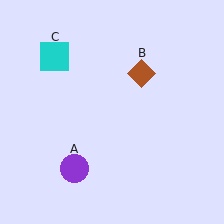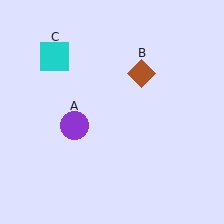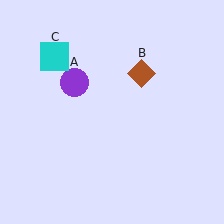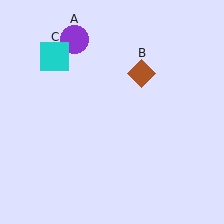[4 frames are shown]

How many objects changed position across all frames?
1 object changed position: purple circle (object A).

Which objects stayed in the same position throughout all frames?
Brown diamond (object B) and cyan square (object C) remained stationary.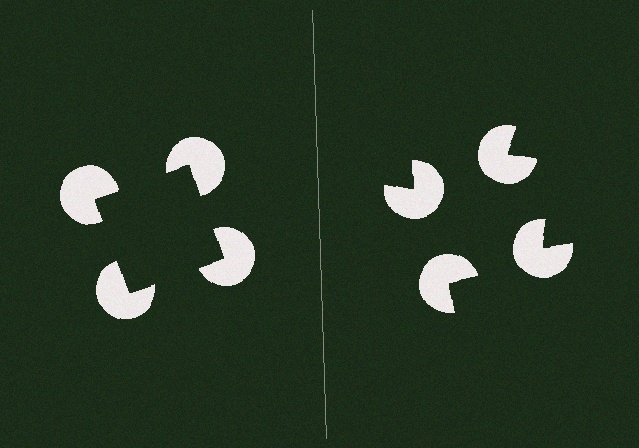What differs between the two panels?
The pac-man discs are positioned identically on both sides; only the wedge orientations differ. On the left they align to a square; on the right they are misaligned.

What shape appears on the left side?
An illusory square.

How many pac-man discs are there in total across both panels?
8 — 4 on each side.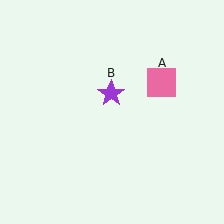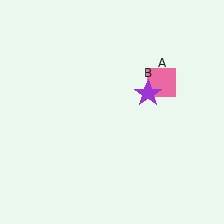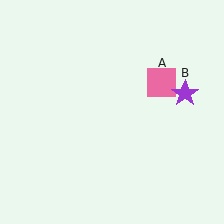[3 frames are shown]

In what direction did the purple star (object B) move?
The purple star (object B) moved right.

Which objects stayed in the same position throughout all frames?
Pink square (object A) remained stationary.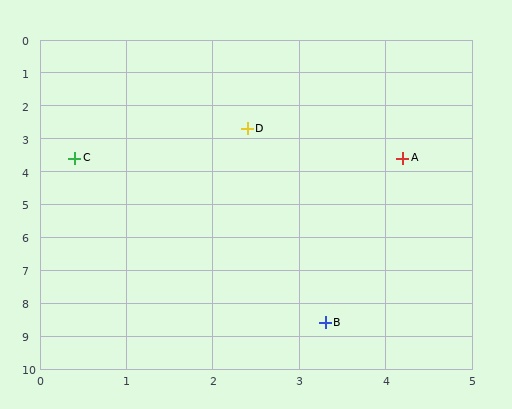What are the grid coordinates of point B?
Point B is at approximately (3.3, 8.6).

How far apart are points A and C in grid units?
Points A and C are about 3.8 grid units apart.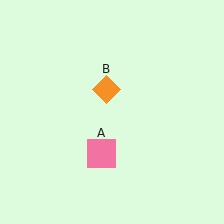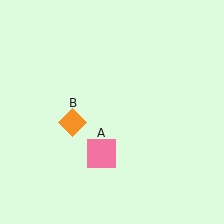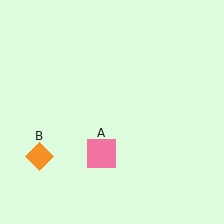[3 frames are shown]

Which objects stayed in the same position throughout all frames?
Pink square (object A) remained stationary.